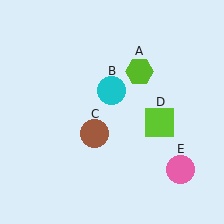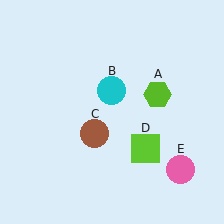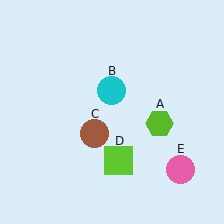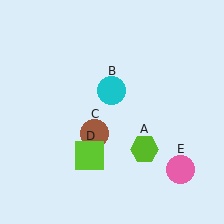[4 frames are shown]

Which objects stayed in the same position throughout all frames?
Cyan circle (object B) and brown circle (object C) and pink circle (object E) remained stationary.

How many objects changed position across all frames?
2 objects changed position: lime hexagon (object A), lime square (object D).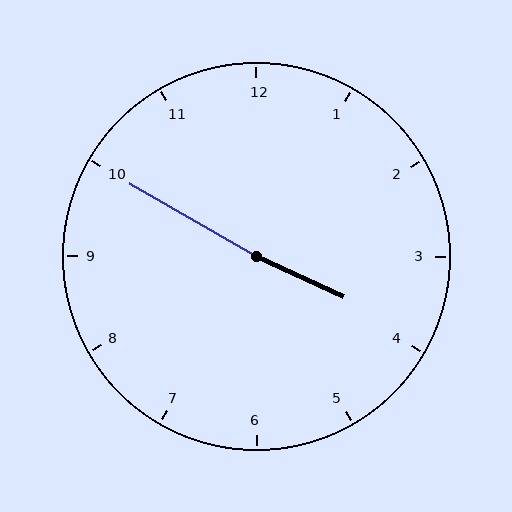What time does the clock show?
3:50.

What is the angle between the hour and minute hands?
Approximately 175 degrees.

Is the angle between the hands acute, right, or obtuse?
It is obtuse.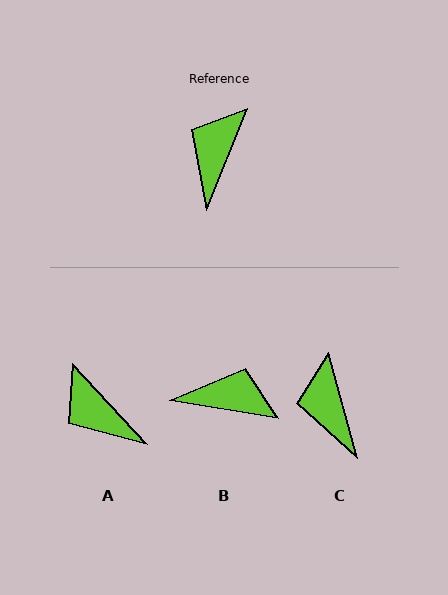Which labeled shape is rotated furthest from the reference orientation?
B, about 77 degrees away.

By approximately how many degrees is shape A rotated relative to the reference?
Approximately 65 degrees counter-clockwise.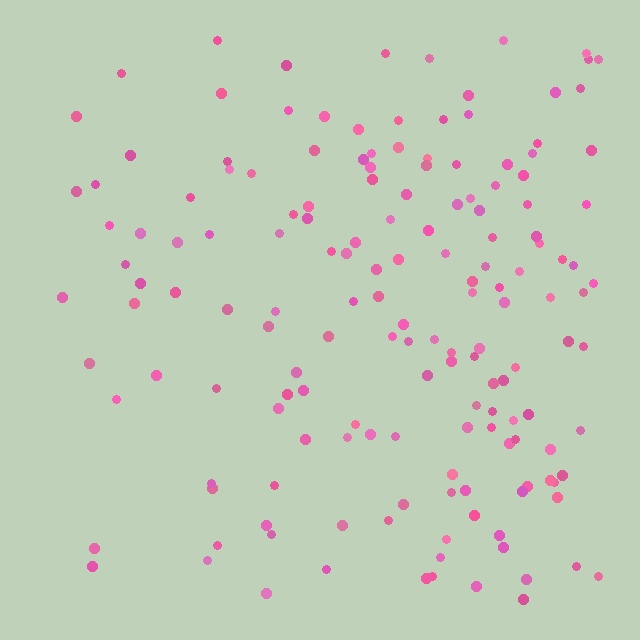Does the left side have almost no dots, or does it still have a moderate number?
Still a moderate number, just noticeably fewer than the right.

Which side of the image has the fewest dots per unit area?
The left.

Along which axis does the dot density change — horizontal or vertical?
Horizontal.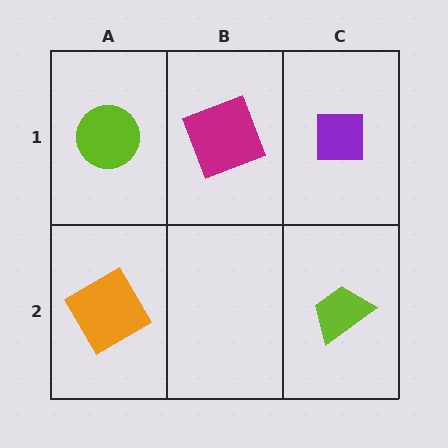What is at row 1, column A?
A lime circle.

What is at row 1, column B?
A magenta square.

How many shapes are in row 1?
3 shapes.